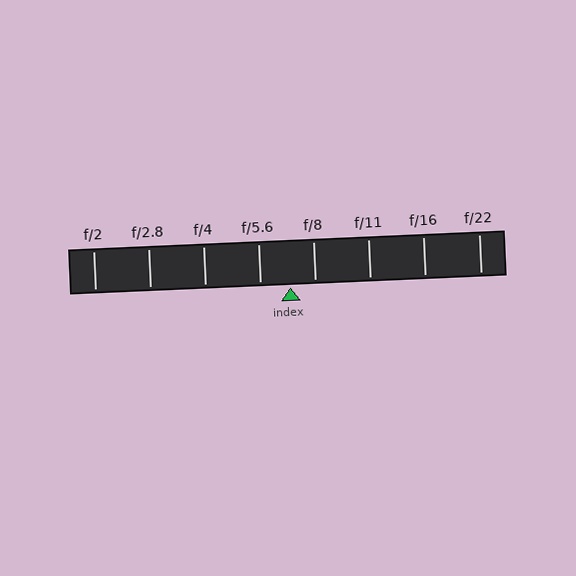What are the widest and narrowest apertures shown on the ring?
The widest aperture shown is f/2 and the narrowest is f/22.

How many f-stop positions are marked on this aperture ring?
There are 8 f-stop positions marked.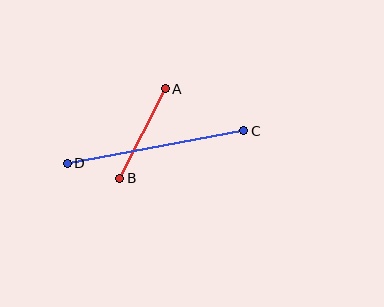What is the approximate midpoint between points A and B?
The midpoint is at approximately (143, 134) pixels.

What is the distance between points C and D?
The distance is approximately 180 pixels.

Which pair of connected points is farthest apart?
Points C and D are farthest apart.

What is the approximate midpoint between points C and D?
The midpoint is at approximately (155, 147) pixels.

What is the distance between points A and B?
The distance is approximately 100 pixels.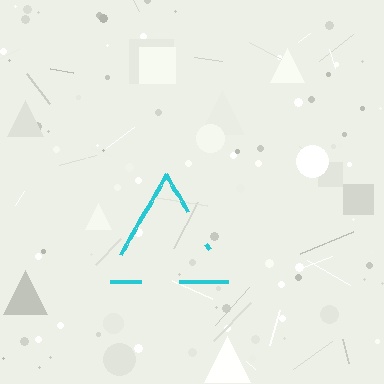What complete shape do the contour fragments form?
The contour fragments form a triangle.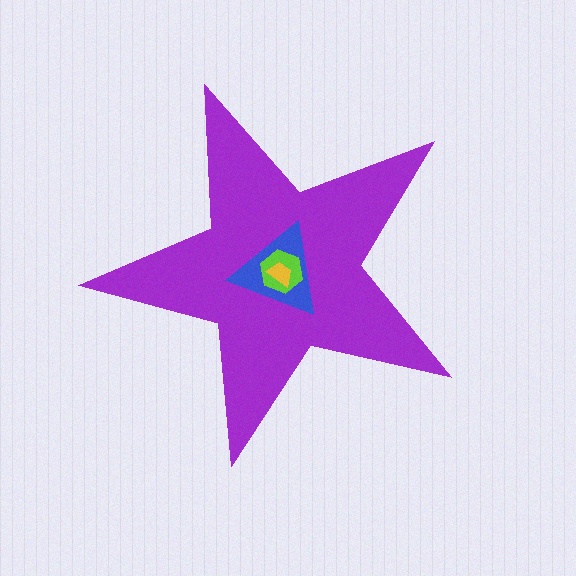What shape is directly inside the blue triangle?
The lime hexagon.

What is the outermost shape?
The purple star.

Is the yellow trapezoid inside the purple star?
Yes.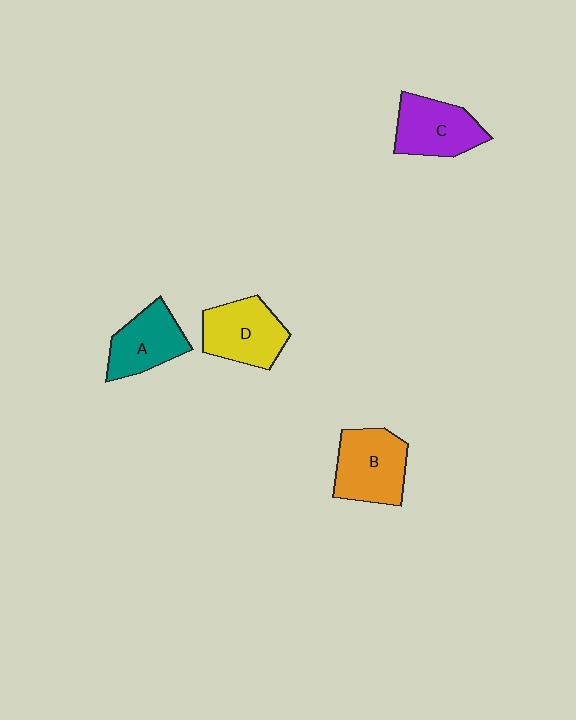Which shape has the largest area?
Shape B (orange).